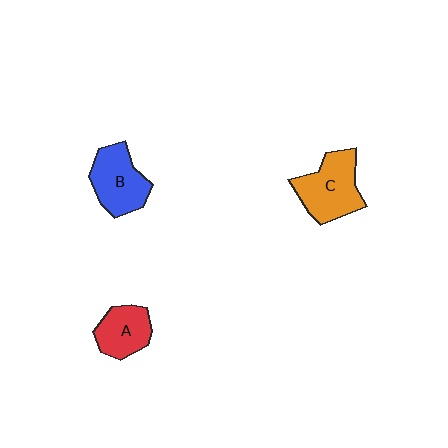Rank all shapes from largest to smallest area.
From largest to smallest: C (orange), B (blue), A (red).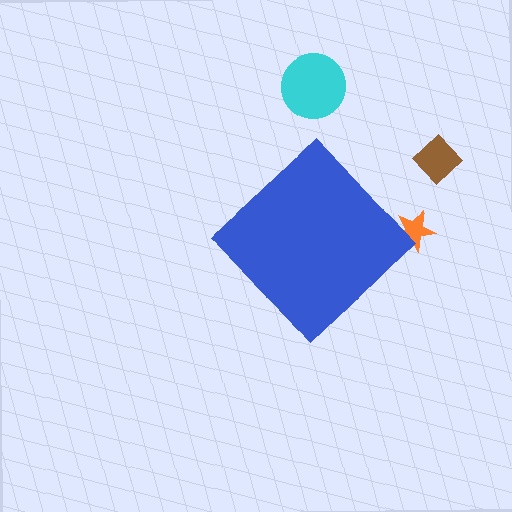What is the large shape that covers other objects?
A blue diamond.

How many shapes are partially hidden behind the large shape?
1 shape is partially hidden.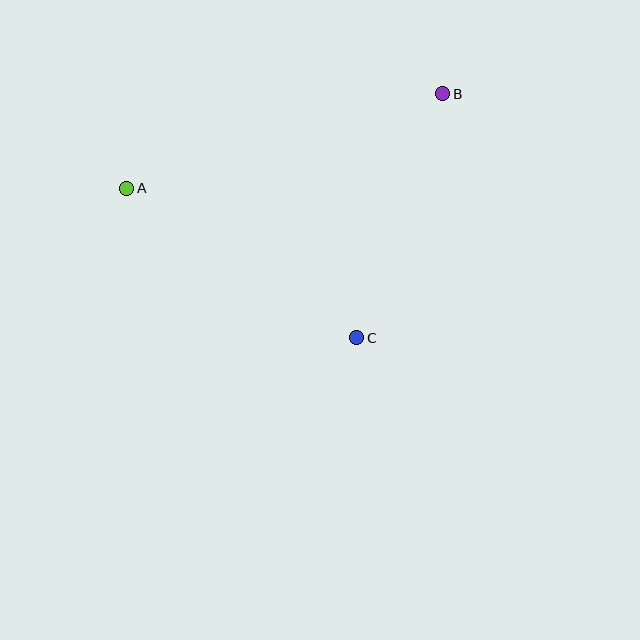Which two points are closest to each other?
Points B and C are closest to each other.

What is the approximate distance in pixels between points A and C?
The distance between A and C is approximately 274 pixels.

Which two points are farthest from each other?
Points A and B are farthest from each other.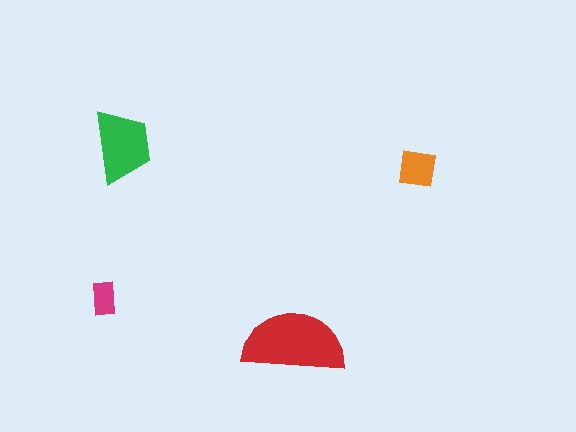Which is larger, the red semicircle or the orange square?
The red semicircle.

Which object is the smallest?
The magenta rectangle.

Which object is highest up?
The green trapezoid is topmost.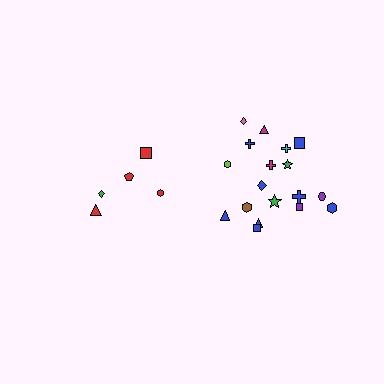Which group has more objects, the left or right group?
The right group.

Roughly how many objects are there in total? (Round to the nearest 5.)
Roughly 25 objects in total.